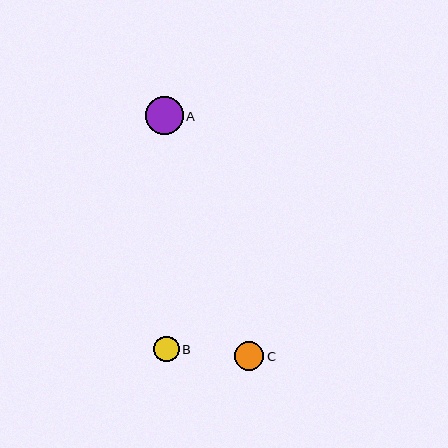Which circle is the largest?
Circle A is the largest with a size of approximately 38 pixels.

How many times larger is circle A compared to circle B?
Circle A is approximately 1.5 times the size of circle B.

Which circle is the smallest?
Circle B is the smallest with a size of approximately 25 pixels.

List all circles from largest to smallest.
From largest to smallest: A, C, B.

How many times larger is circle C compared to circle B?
Circle C is approximately 1.1 times the size of circle B.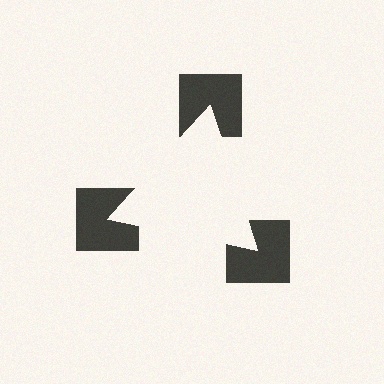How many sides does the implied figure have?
3 sides.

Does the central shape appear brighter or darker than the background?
It typically appears slightly brighter than the background, even though no actual brightness change is drawn.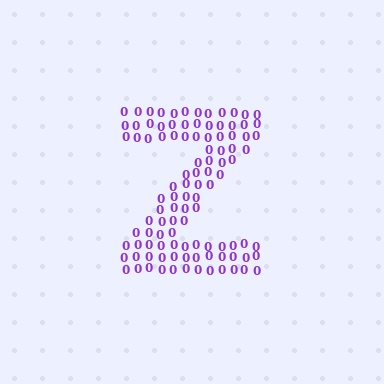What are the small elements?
The small elements are digit 0's.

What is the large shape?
The large shape is the letter Z.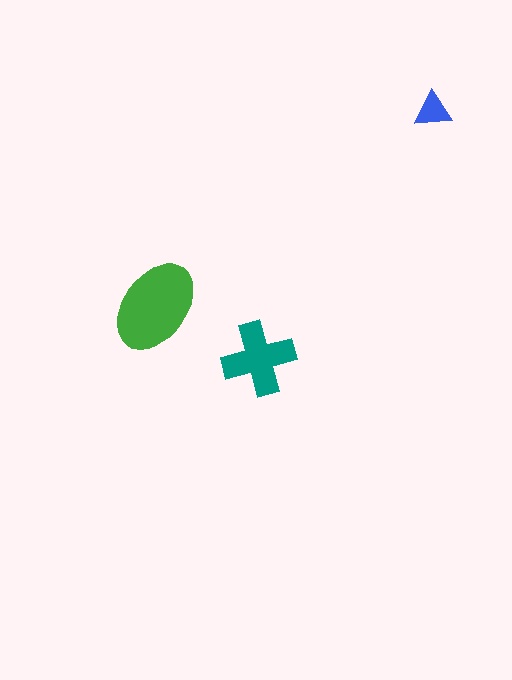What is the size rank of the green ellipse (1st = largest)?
1st.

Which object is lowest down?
The teal cross is bottommost.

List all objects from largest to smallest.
The green ellipse, the teal cross, the blue triangle.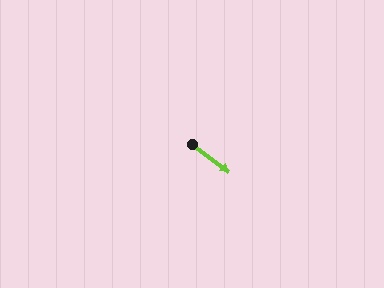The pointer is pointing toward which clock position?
Roughly 4 o'clock.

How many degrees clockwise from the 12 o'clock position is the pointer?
Approximately 127 degrees.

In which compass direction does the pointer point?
Southeast.